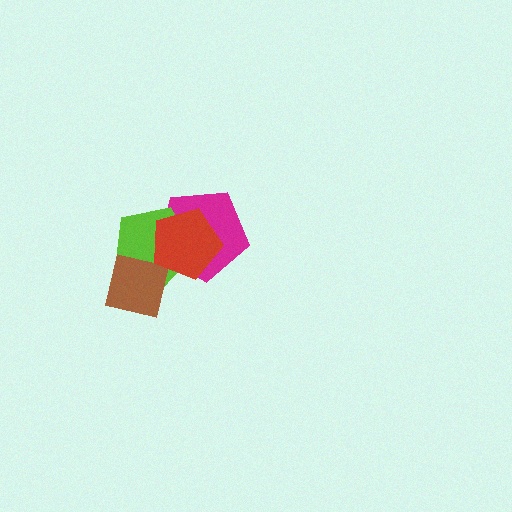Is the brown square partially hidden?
Yes, it is partially covered by another shape.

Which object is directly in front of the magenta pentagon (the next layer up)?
The lime pentagon is directly in front of the magenta pentagon.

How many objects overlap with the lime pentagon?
3 objects overlap with the lime pentagon.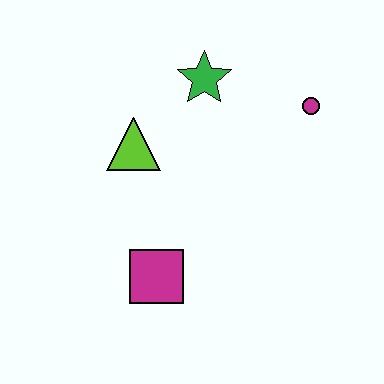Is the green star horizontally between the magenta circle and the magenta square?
Yes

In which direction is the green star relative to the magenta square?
The green star is above the magenta square.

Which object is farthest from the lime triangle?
The magenta circle is farthest from the lime triangle.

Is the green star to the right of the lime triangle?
Yes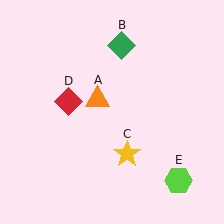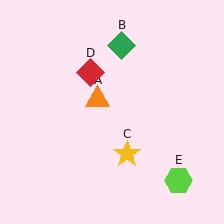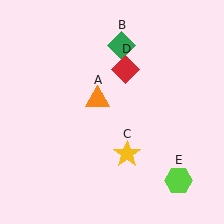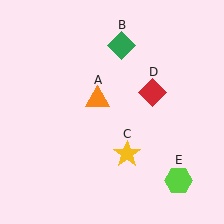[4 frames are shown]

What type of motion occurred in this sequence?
The red diamond (object D) rotated clockwise around the center of the scene.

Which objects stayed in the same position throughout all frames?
Orange triangle (object A) and green diamond (object B) and yellow star (object C) and lime hexagon (object E) remained stationary.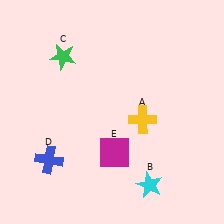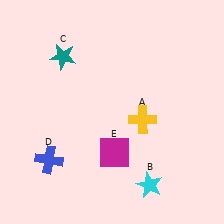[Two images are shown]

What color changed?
The star (C) changed from green in Image 1 to teal in Image 2.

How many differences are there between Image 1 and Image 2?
There is 1 difference between the two images.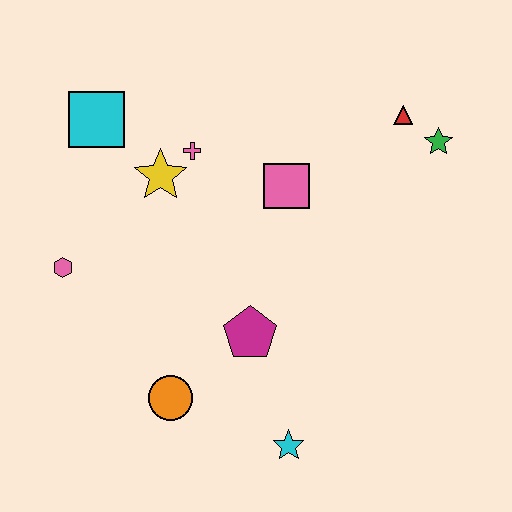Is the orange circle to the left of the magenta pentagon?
Yes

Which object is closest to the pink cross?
The yellow star is closest to the pink cross.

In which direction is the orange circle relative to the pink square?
The orange circle is below the pink square.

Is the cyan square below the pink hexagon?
No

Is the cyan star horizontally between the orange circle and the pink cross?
No